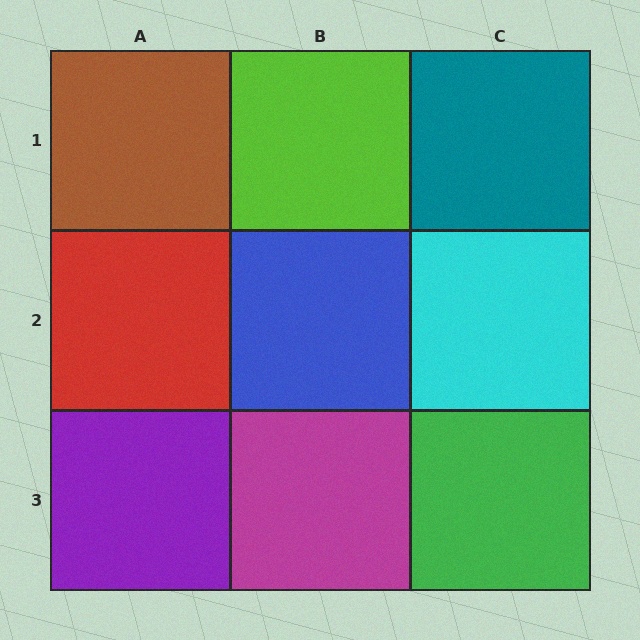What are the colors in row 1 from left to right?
Brown, lime, teal.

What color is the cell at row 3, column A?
Purple.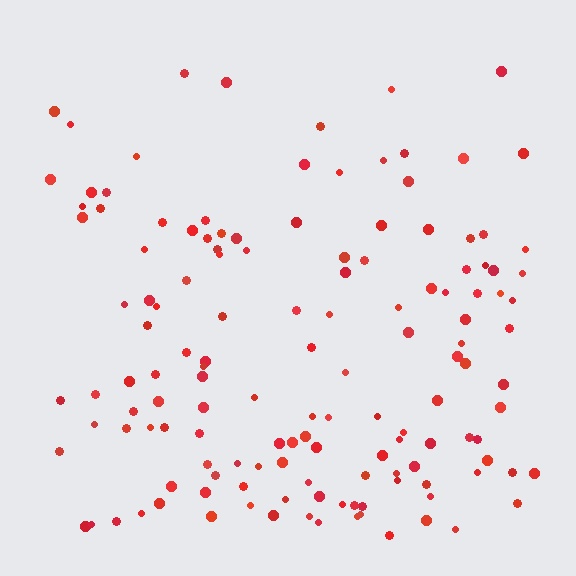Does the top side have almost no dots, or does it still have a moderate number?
Still a moderate number, just noticeably fewer than the bottom.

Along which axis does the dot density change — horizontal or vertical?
Vertical.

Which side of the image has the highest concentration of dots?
The bottom.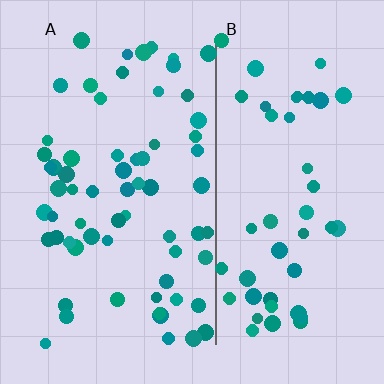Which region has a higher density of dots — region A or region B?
A (the left).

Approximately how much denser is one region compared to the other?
Approximately 1.4× — region A over region B.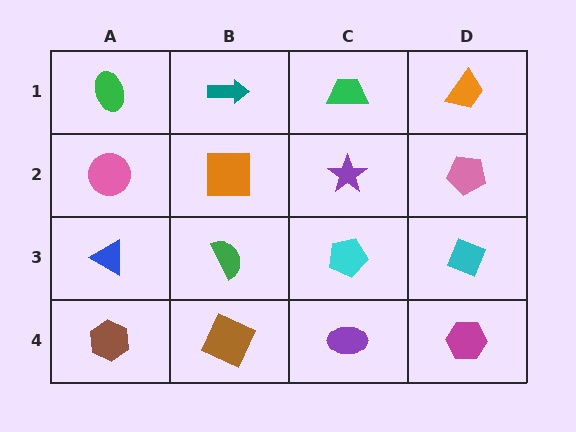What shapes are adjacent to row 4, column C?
A cyan pentagon (row 3, column C), a brown square (row 4, column B), a magenta hexagon (row 4, column D).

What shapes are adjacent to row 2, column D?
An orange trapezoid (row 1, column D), a cyan diamond (row 3, column D), a purple star (row 2, column C).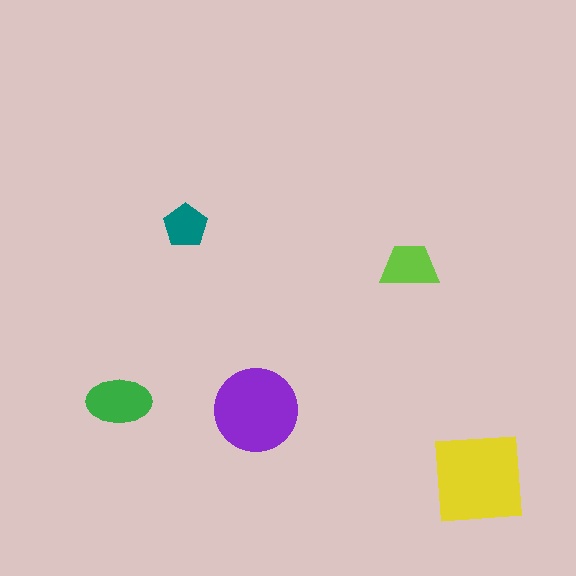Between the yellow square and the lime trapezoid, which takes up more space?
The yellow square.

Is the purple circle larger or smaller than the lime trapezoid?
Larger.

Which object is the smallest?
The teal pentagon.